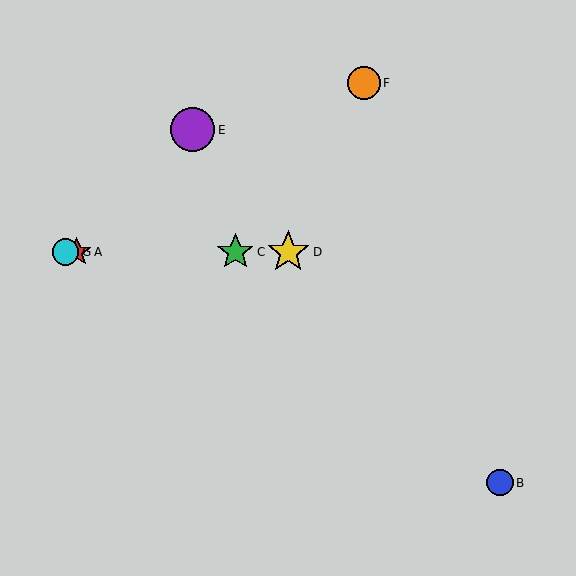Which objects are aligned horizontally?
Objects A, C, D, G are aligned horizontally.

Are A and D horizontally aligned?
Yes, both are at y≈252.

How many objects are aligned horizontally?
4 objects (A, C, D, G) are aligned horizontally.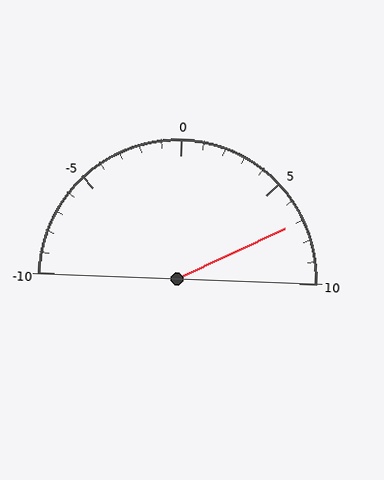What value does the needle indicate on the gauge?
The needle indicates approximately 7.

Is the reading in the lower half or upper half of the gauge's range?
The reading is in the upper half of the range (-10 to 10).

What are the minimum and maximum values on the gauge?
The gauge ranges from -10 to 10.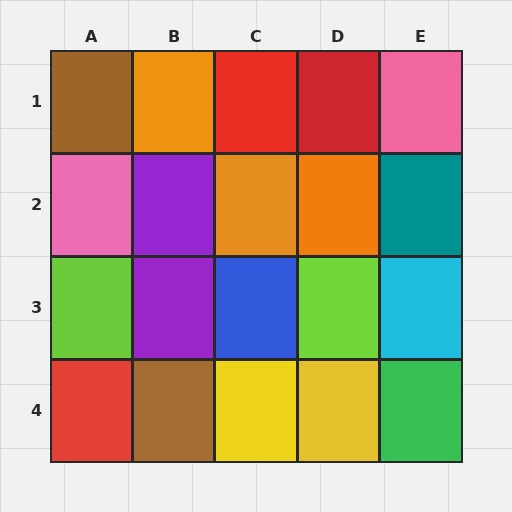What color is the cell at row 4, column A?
Red.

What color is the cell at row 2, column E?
Teal.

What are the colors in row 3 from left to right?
Lime, purple, blue, lime, cyan.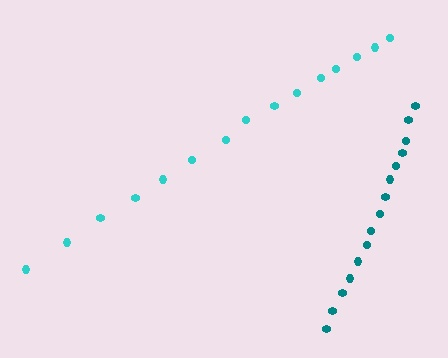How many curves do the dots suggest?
There are 2 distinct paths.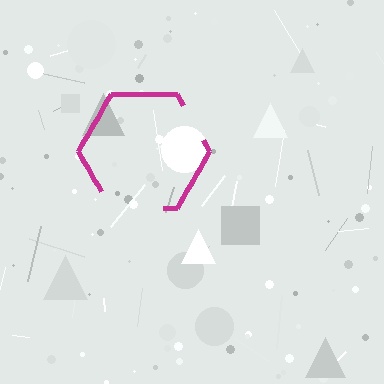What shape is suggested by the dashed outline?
The dashed outline suggests a hexagon.